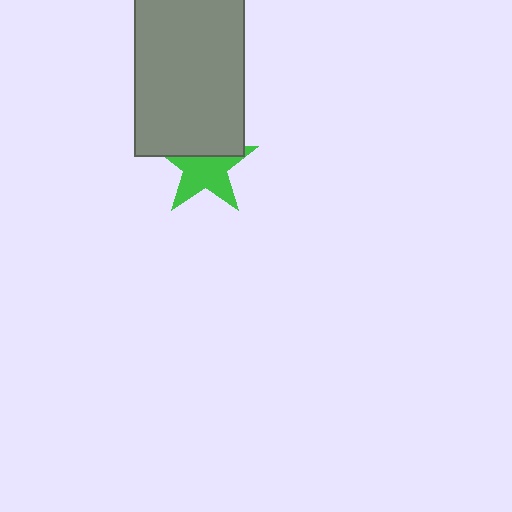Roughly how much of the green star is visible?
About half of it is visible (roughly 60%).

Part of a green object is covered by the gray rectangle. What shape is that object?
It is a star.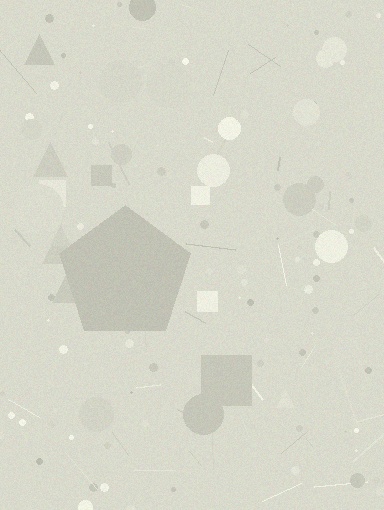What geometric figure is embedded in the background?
A pentagon is embedded in the background.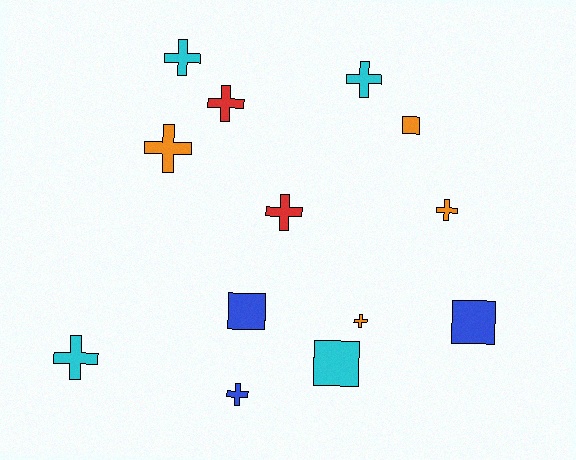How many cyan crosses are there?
There are 3 cyan crosses.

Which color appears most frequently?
Cyan, with 4 objects.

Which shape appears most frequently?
Cross, with 9 objects.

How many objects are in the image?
There are 13 objects.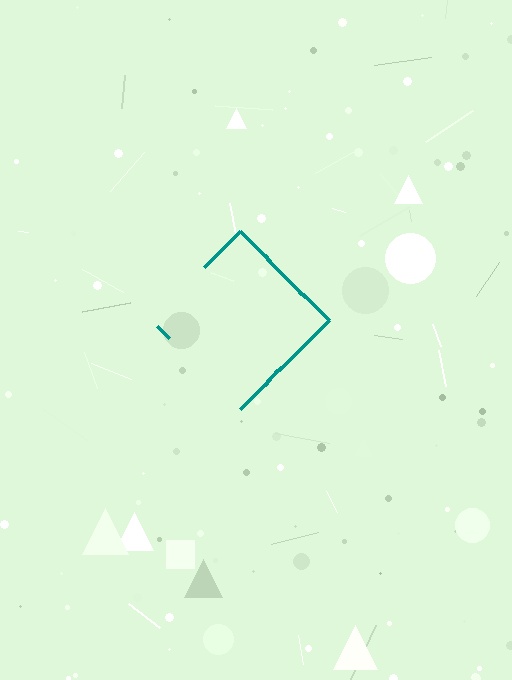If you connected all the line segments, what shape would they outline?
They would outline a diamond.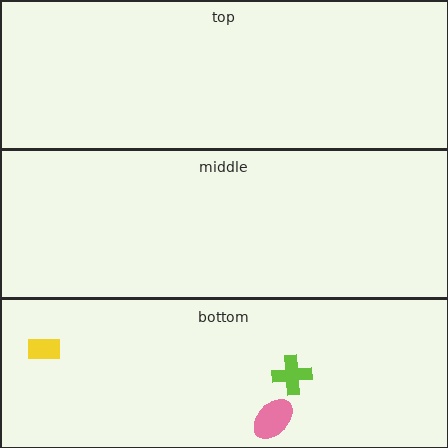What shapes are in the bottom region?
The yellow rectangle, the lime cross, the pink ellipse.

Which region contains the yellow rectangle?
The bottom region.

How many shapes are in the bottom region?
3.